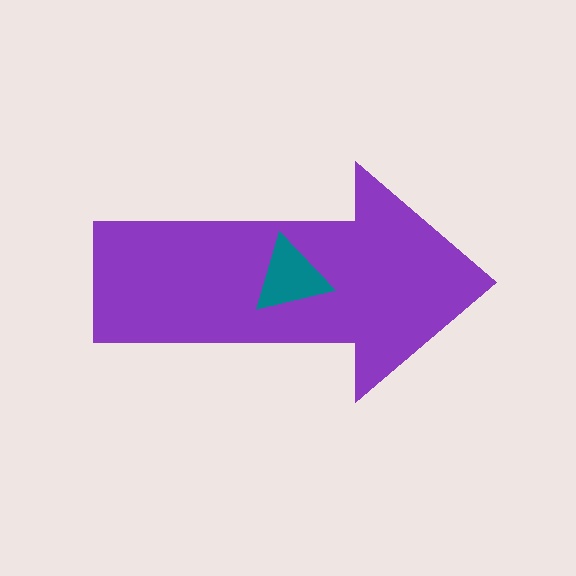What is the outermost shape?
The purple arrow.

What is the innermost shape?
The teal triangle.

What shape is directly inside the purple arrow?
The teal triangle.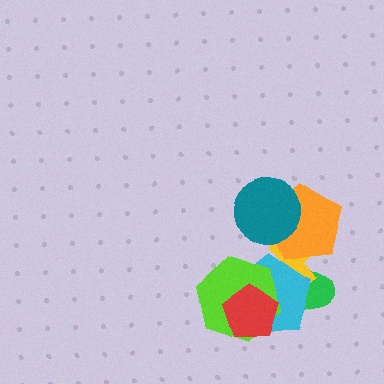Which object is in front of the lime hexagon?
The red pentagon is in front of the lime hexagon.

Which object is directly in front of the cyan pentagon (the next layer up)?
The lime hexagon is directly in front of the cyan pentagon.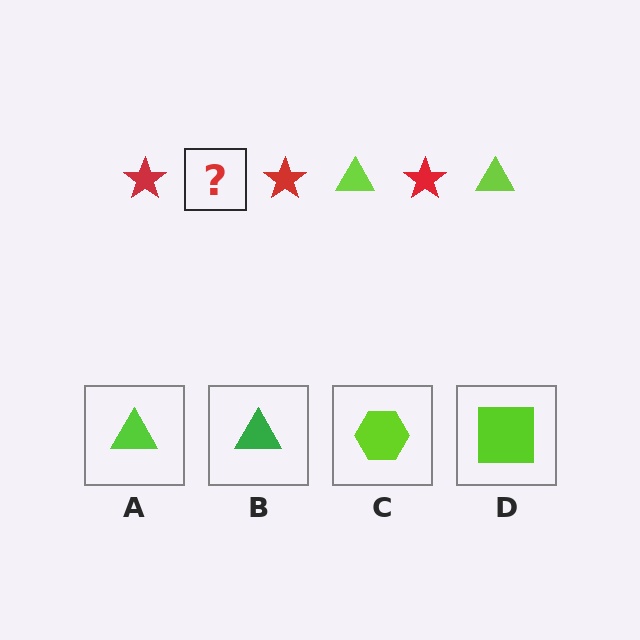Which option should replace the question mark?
Option A.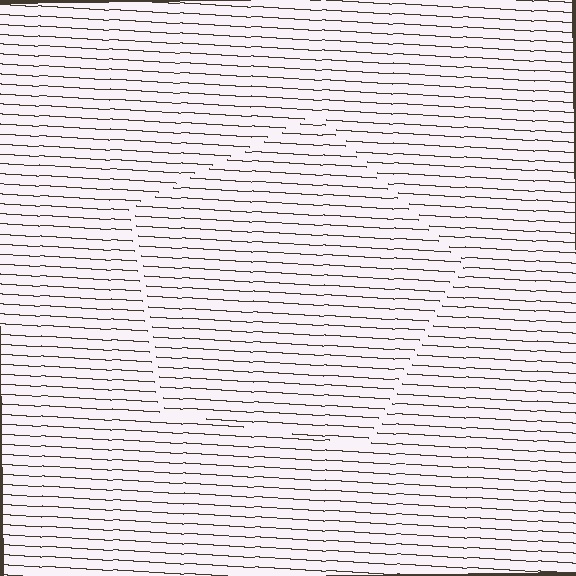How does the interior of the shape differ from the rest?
The interior of the shape contains the same grating, shifted by half a period — the contour is defined by the phase discontinuity where line-ends from the inner and outer gratings abut.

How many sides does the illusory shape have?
5 sides — the line-ends trace a pentagon.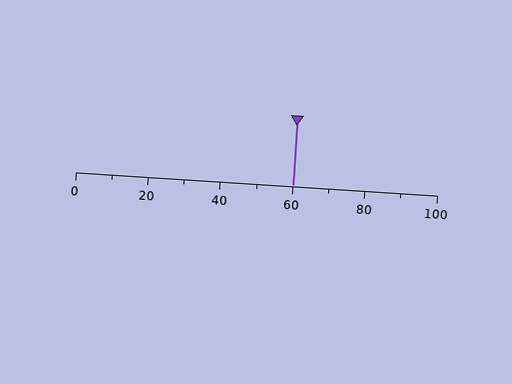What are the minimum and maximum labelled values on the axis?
The axis runs from 0 to 100.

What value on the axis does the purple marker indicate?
The marker indicates approximately 60.